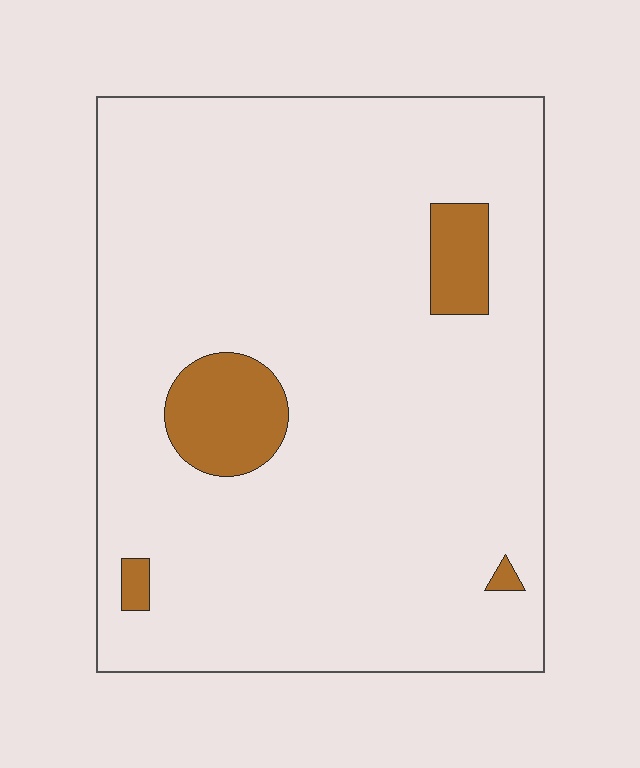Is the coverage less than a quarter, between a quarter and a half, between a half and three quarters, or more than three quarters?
Less than a quarter.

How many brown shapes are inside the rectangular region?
4.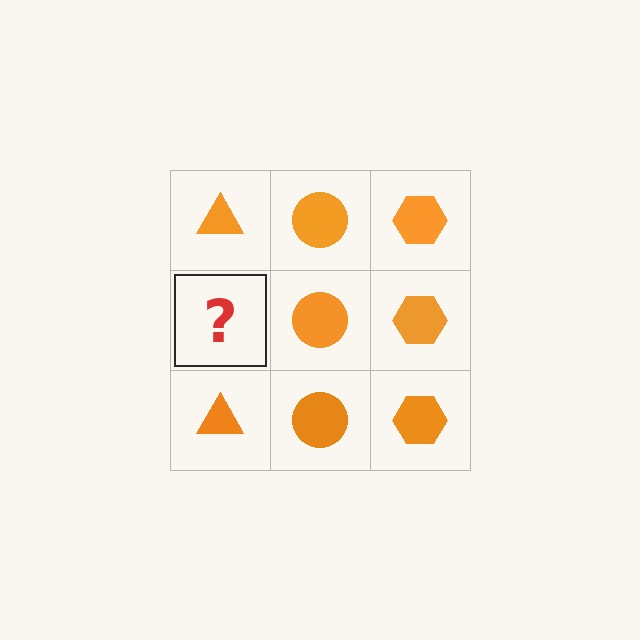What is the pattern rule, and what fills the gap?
The rule is that each column has a consistent shape. The gap should be filled with an orange triangle.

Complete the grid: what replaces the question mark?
The question mark should be replaced with an orange triangle.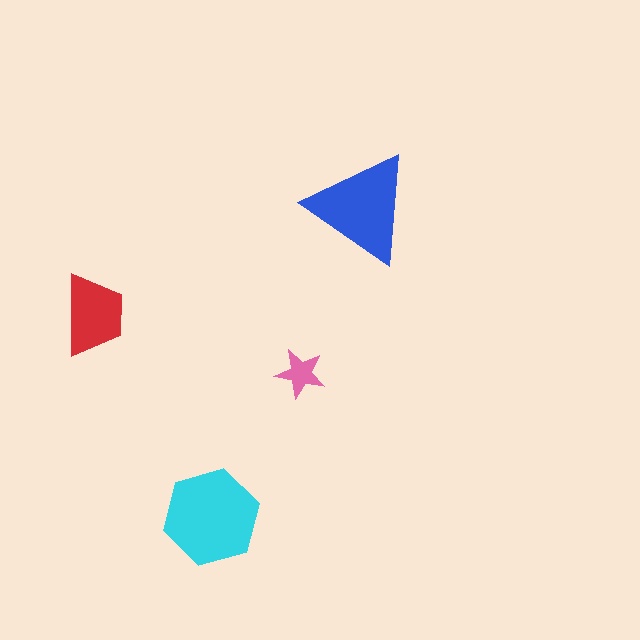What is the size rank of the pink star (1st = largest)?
4th.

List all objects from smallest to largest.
The pink star, the red trapezoid, the blue triangle, the cyan hexagon.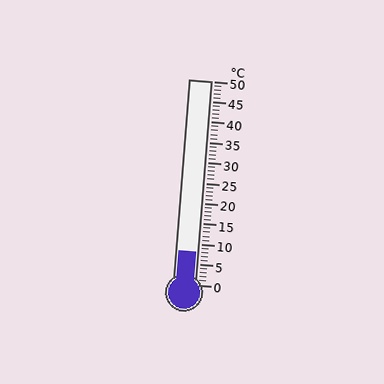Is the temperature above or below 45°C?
The temperature is below 45°C.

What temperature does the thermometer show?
The thermometer shows approximately 8°C.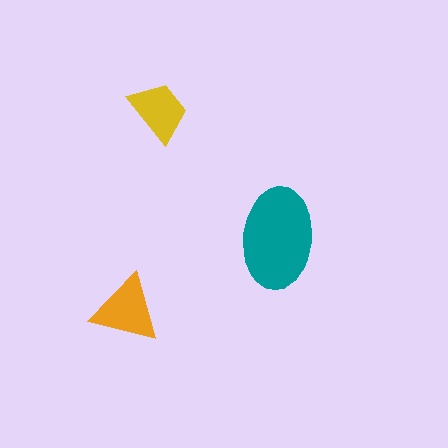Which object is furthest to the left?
The orange triangle is leftmost.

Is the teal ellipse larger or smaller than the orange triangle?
Larger.